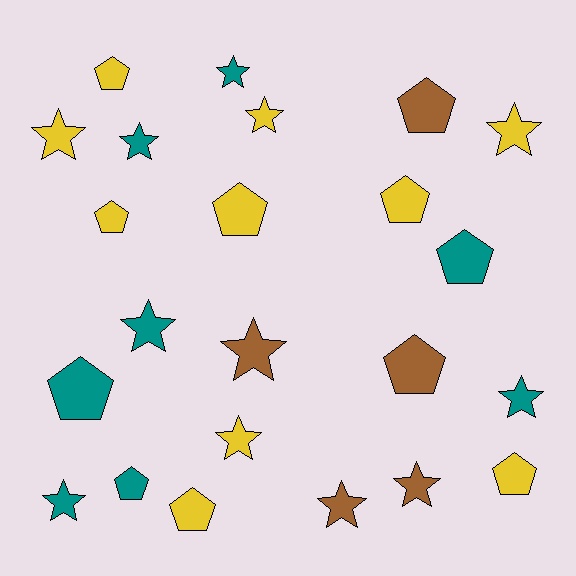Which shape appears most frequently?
Star, with 12 objects.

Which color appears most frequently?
Yellow, with 10 objects.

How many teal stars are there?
There are 5 teal stars.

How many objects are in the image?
There are 23 objects.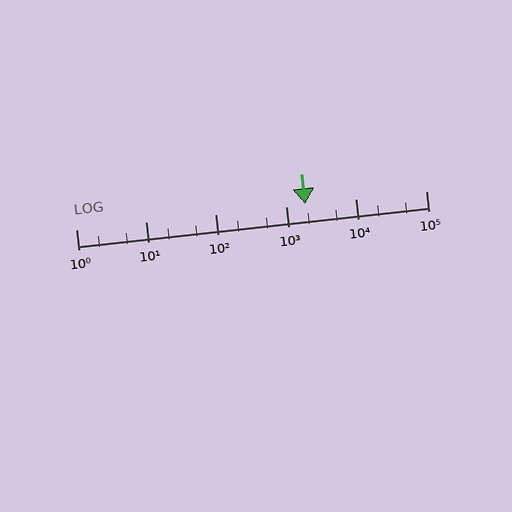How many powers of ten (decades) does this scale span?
The scale spans 5 decades, from 1 to 100000.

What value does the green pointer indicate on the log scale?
The pointer indicates approximately 1900.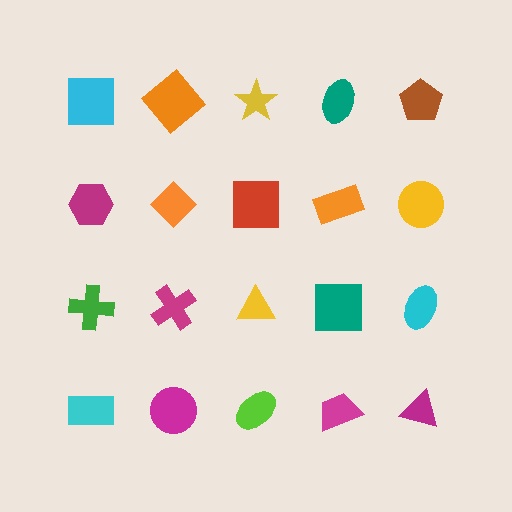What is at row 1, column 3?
A yellow star.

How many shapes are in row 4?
5 shapes.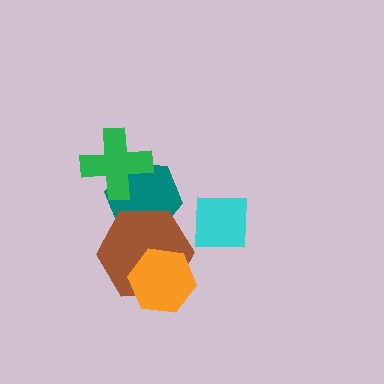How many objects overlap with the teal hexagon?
2 objects overlap with the teal hexagon.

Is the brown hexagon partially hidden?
Yes, it is partially covered by another shape.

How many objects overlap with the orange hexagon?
1 object overlaps with the orange hexagon.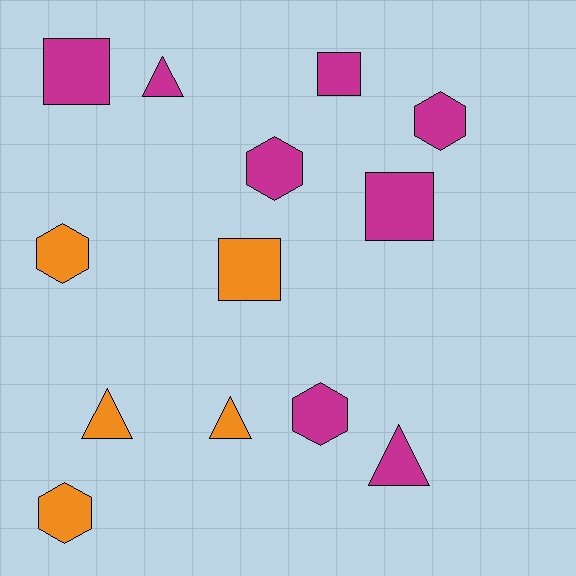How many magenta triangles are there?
There are 2 magenta triangles.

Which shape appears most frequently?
Hexagon, with 5 objects.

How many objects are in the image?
There are 13 objects.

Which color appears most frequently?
Magenta, with 8 objects.